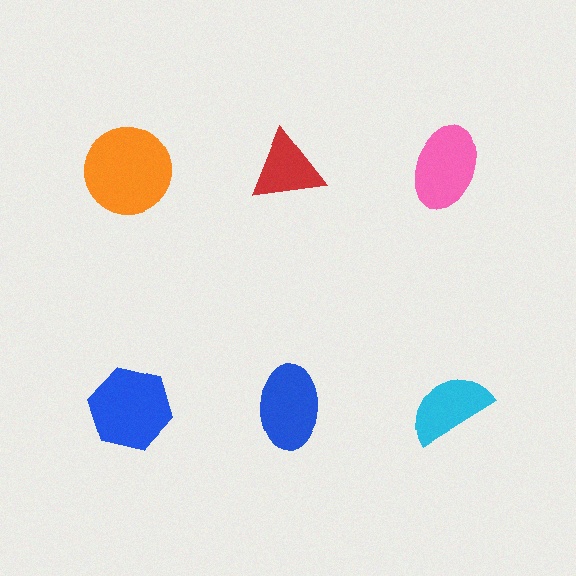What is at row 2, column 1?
A blue hexagon.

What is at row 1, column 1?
An orange circle.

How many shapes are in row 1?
3 shapes.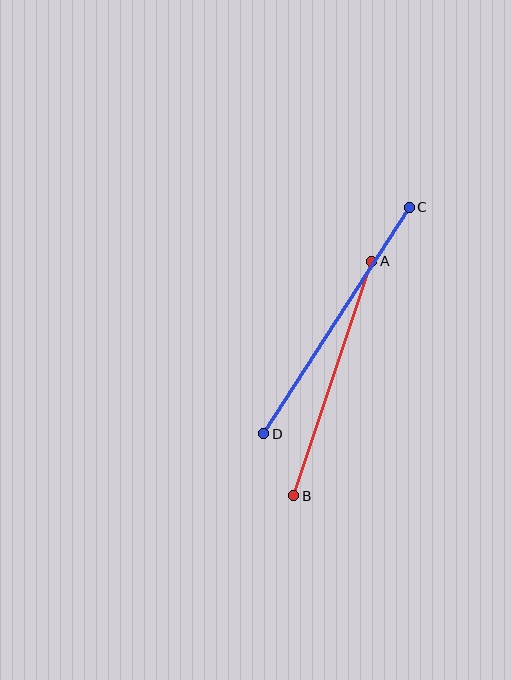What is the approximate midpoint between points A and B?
The midpoint is at approximately (333, 378) pixels.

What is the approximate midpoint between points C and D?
The midpoint is at approximately (337, 321) pixels.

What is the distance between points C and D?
The distance is approximately 269 pixels.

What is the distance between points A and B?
The distance is approximately 247 pixels.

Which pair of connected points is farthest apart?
Points C and D are farthest apart.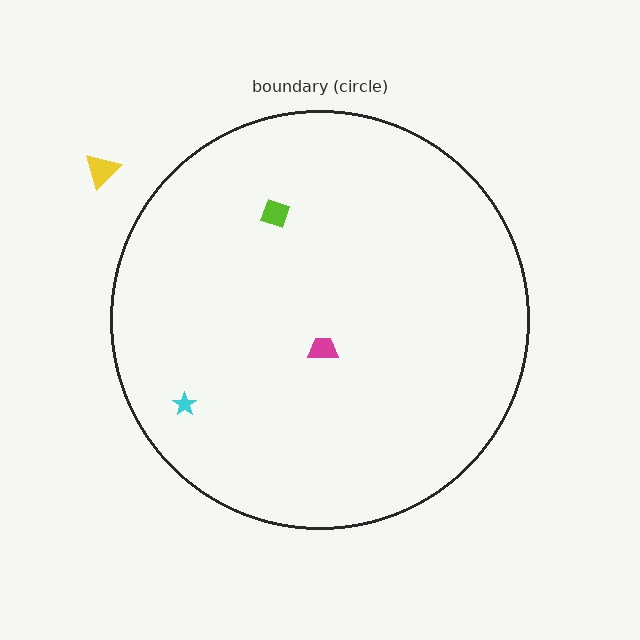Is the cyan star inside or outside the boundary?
Inside.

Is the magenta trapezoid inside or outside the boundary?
Inside.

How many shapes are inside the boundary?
3 inside, 1 outside.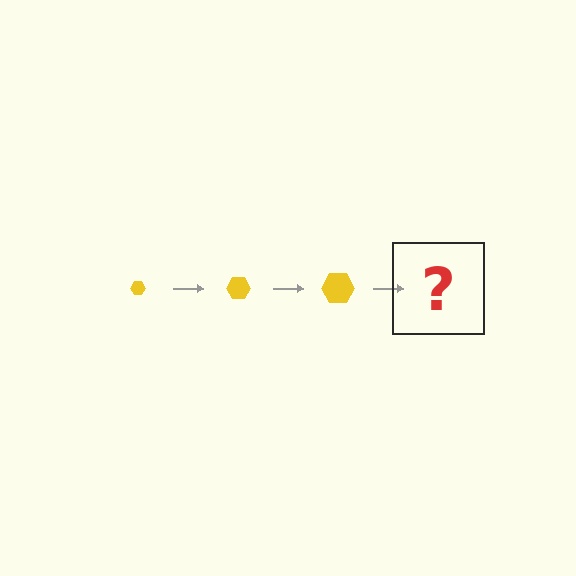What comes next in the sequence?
The next element should be a yellow hexagon, larger than the previous one.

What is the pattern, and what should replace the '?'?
The pattern is that the hexagon gets progressively larger each step. The '?' should be a yellow hexagon, larger than the previous one.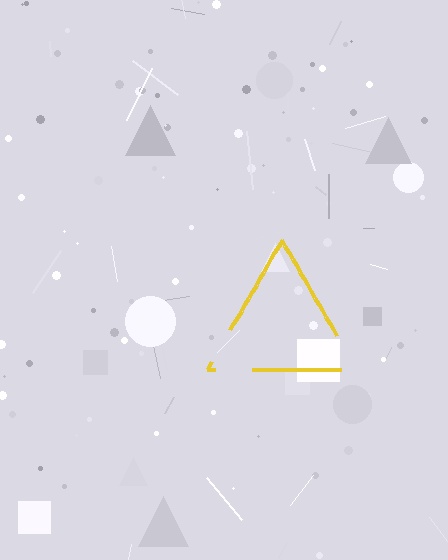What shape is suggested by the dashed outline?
The dashed outline suggests a triangle.